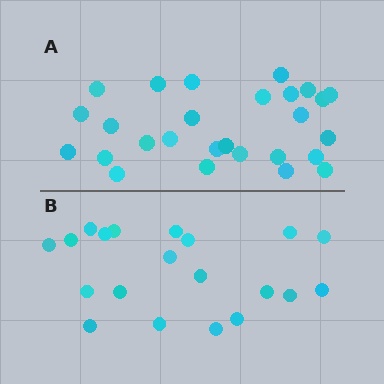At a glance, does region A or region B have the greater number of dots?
Region A (the top region) has more dots.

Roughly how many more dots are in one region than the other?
Region A has roughly 8 or so more dots than region B.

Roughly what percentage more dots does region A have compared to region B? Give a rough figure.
About 35% more.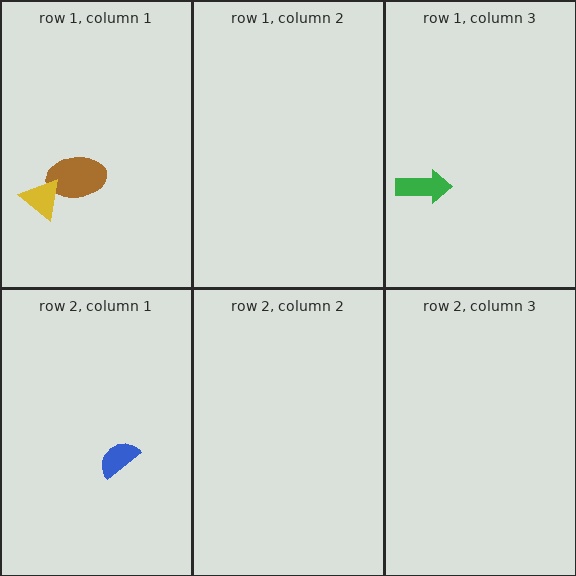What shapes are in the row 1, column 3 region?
The green arrow.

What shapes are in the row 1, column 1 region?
The brown ellipse, the yellow triangle.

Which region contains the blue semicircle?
The row 2, column 1 region.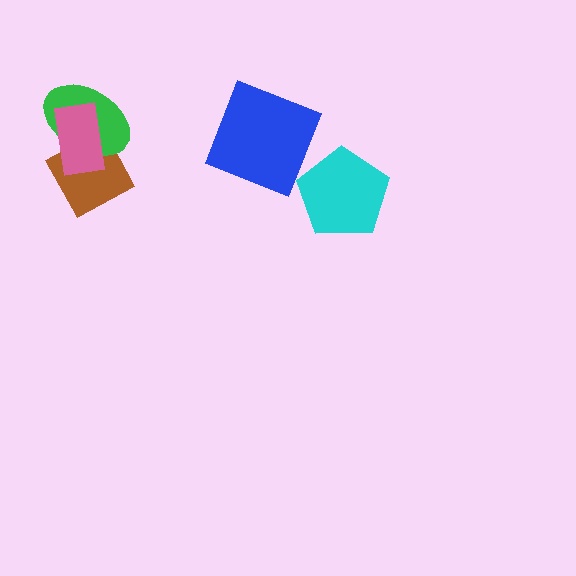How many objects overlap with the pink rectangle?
2 objects overlap with the pink rectangle.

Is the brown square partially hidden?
Yes, it is partially covered by another shape.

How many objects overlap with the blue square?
0 objects overlap with the blue square.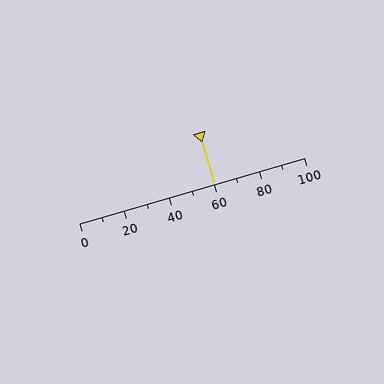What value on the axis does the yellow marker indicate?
The marker indicates approximately 60.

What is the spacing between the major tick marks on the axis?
The major ticks are spaced 20 apart.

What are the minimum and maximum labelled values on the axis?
The axis runs from 0 to 100.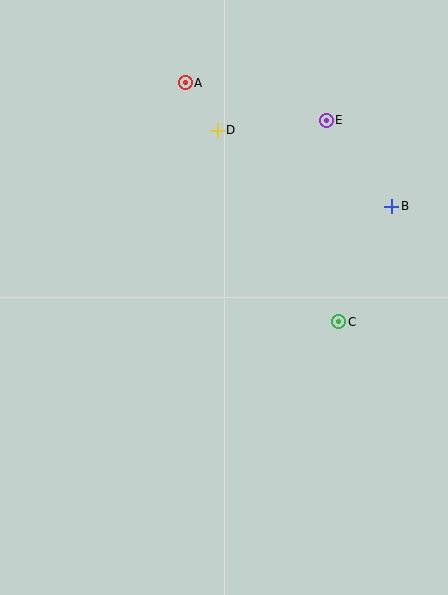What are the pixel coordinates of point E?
Point E is at (326, 120).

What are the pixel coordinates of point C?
Point C is at (339, 322).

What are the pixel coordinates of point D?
Point D is at (217, 130).